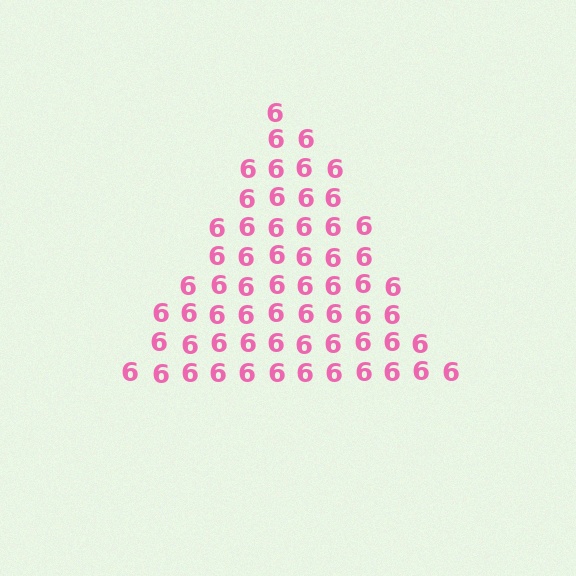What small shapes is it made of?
It is made of small digit 6's.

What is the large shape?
The large shape is a triangle.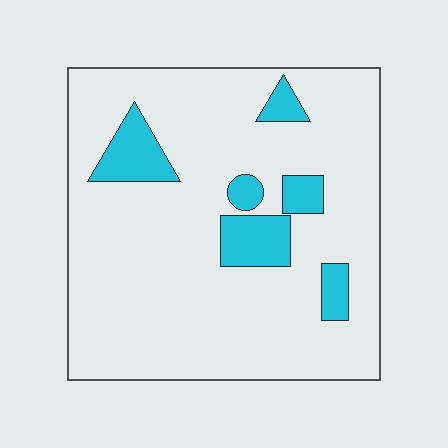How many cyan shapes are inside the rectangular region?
6.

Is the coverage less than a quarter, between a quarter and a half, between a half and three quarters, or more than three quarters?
Less than a quarter.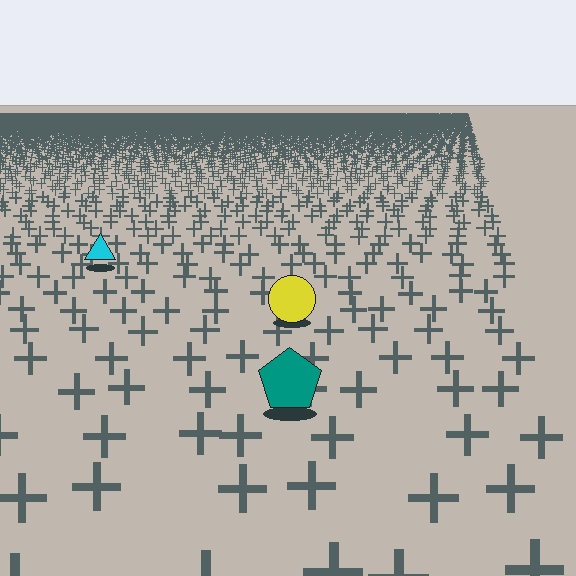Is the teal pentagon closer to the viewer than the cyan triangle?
Yes. The teal pentagon is closer — you can tell from the texture gradient: the ground texture is coarser near it.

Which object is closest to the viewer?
The teal pentagon is closest. The texture marks near it are larger and more spread out.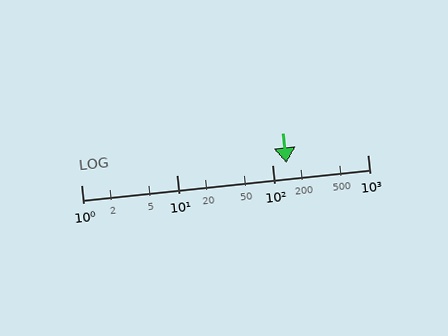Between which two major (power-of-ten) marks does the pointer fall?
The pointer is between 100 and 1000.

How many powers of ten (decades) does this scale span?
The scale spans 3 decades, from 1 to 1000.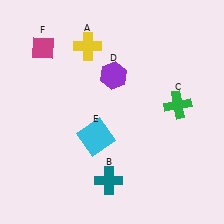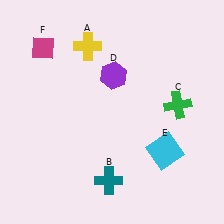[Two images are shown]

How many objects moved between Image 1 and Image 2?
1 object moved between the two images.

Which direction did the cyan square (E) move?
The cyan square (E) moved right.